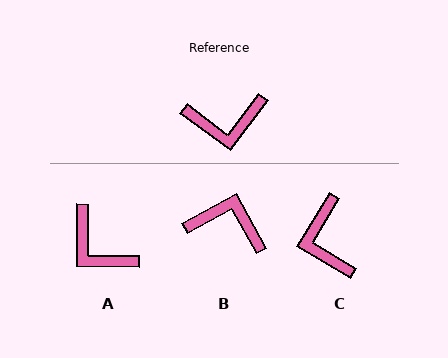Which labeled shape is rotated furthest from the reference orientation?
B, about 156 degrees away.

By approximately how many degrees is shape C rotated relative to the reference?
Approximately 84 degrees clockwise.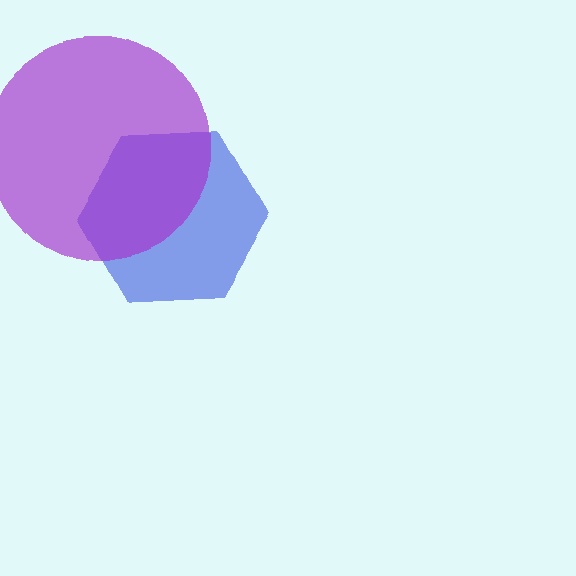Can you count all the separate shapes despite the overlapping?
Yes, there are 2 separate shapes.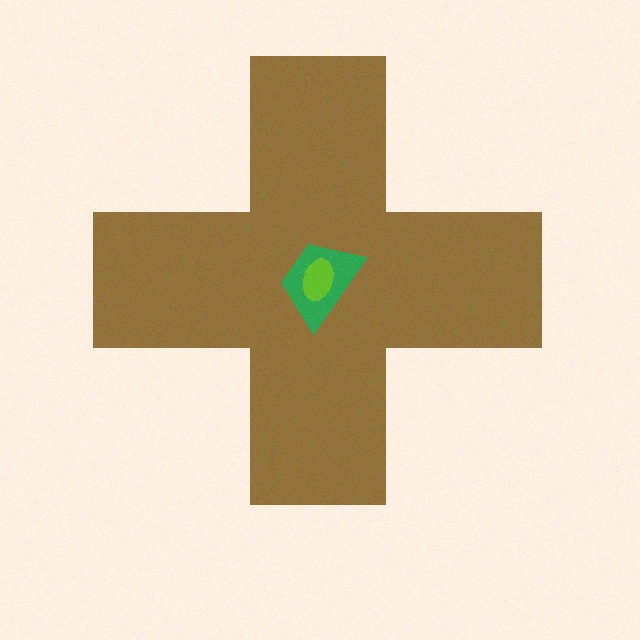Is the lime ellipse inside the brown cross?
Yes.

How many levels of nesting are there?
3.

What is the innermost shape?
The lime ellipse.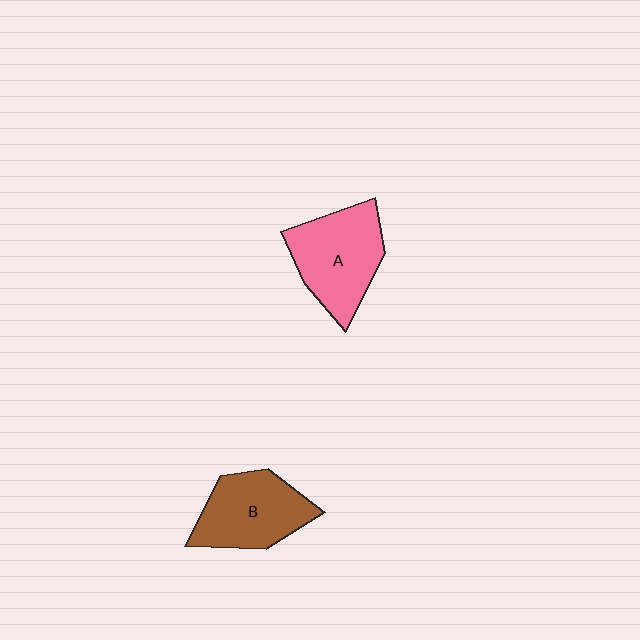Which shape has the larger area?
Shape A (pink).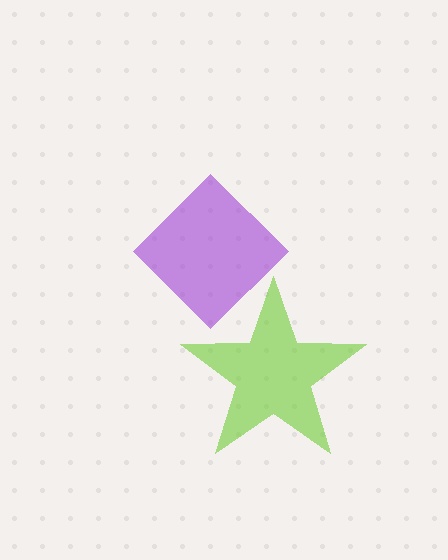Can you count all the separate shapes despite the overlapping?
Yes, there are 2 separate shapes.